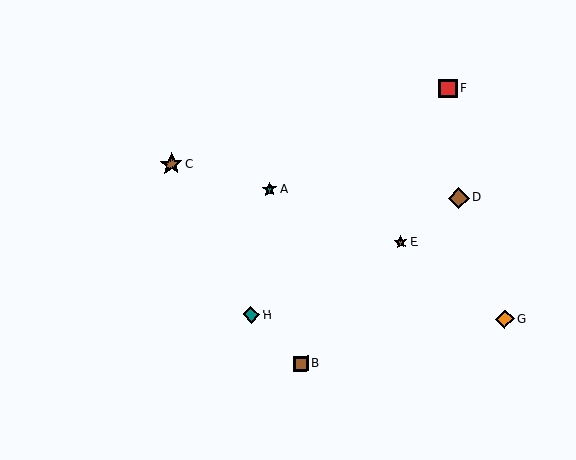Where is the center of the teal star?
The center of the teal star is at (269, 189).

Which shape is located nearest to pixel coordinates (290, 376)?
The brown square (labeled B) at (301, 364) is nearest to that location.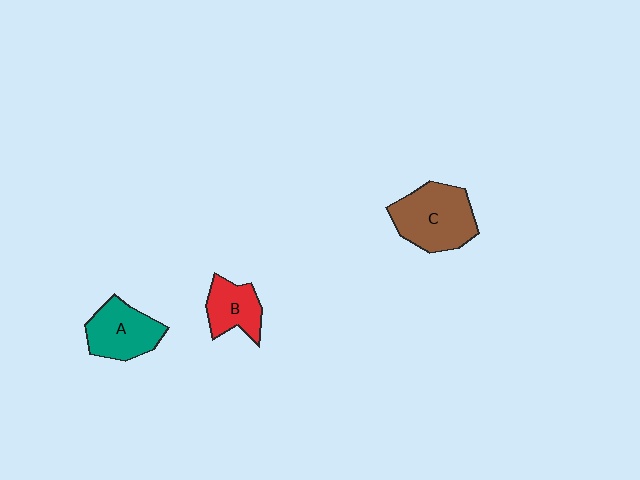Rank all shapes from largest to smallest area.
From largest to smallest: C (brown), A (teal), B (red).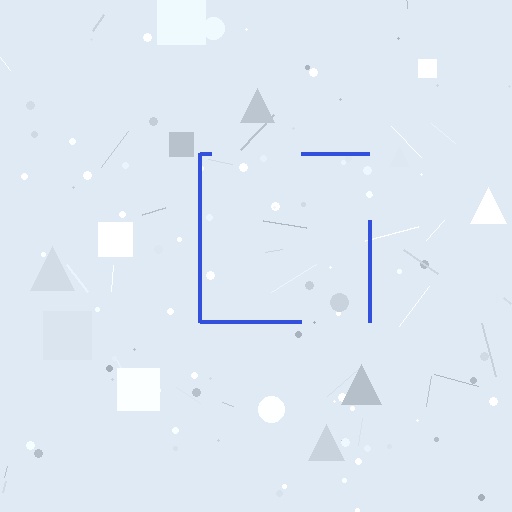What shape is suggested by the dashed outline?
The dashed outline suggests a square.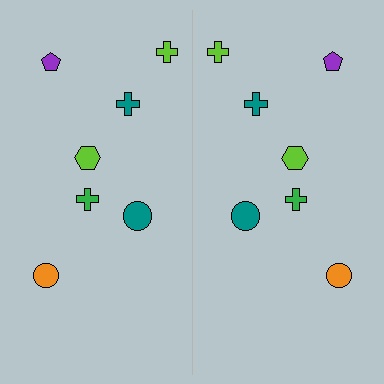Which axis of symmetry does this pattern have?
The pattern has a vertical axis of symmetry running through the center of the image.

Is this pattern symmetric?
Yes, this pattern has bilateral (reflection) symmetry.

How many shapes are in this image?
There are 14 shapes in this image.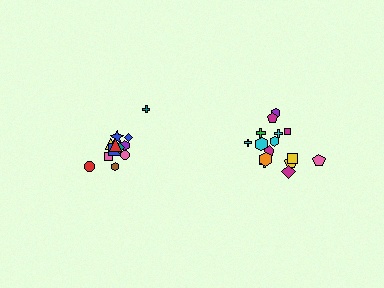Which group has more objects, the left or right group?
The right group.